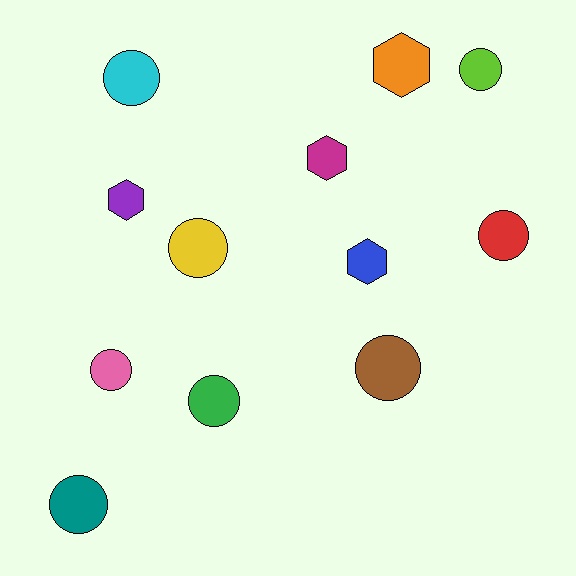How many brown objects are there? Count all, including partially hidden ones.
There is 1 brown object.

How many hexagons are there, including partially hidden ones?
There are 4 hexagons.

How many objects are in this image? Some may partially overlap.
There are 12 objects.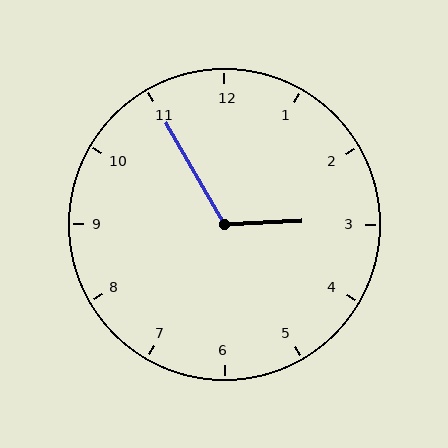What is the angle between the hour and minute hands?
Approximately 118 degrees.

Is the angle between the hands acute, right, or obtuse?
It is obtuse.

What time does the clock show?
2:55.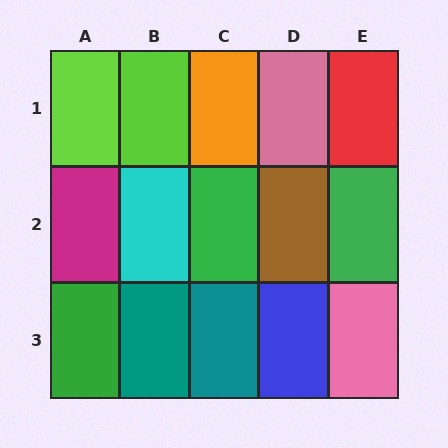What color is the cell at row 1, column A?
Lime.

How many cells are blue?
1 cell is blue.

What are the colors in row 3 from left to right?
Green, teal, teal, blue, pink.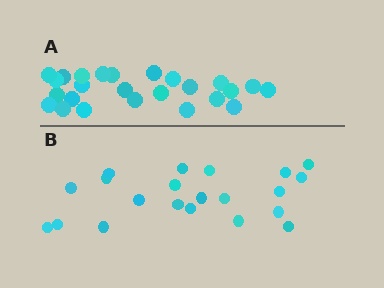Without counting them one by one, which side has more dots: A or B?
Region A (the top region) has more dots.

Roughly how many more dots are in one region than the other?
Region A has about 4 more dots than region B.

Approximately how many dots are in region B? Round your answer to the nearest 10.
About 20 dots. (The exact count is 21, which rounds to 20.)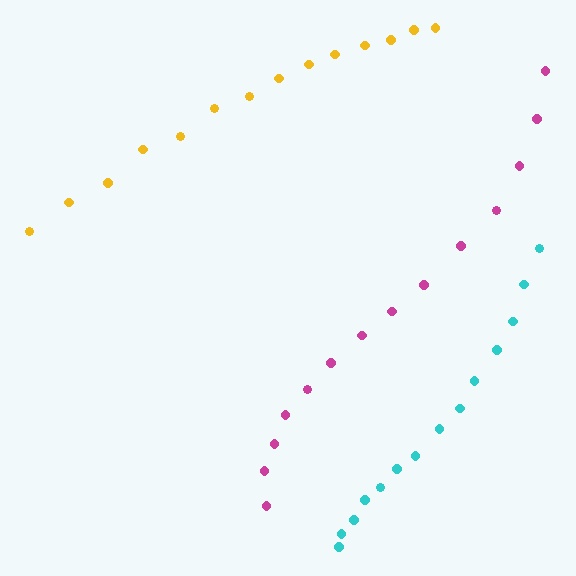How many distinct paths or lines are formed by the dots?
There are 3 distinct paths.